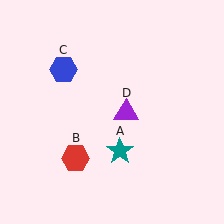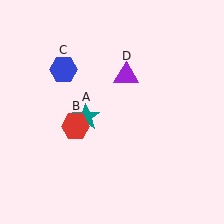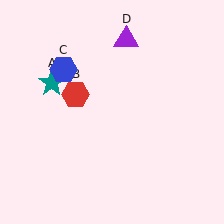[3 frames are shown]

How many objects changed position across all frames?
3 objects changed position: teal star (object A), red hexagon (object B), purple triangle (object D).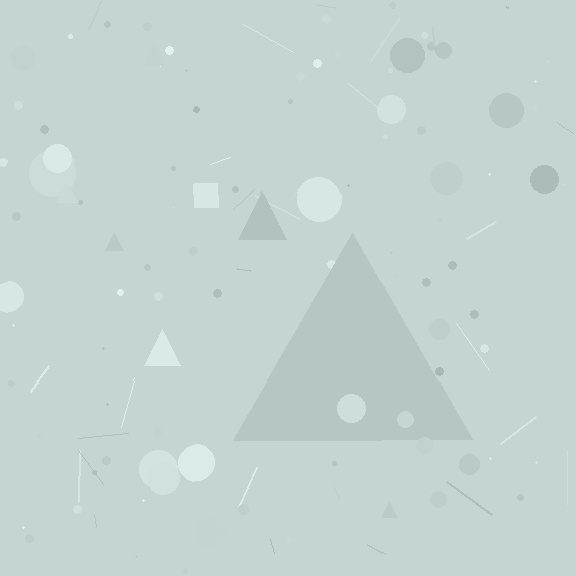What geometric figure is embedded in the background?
A triangle is embedded in the background.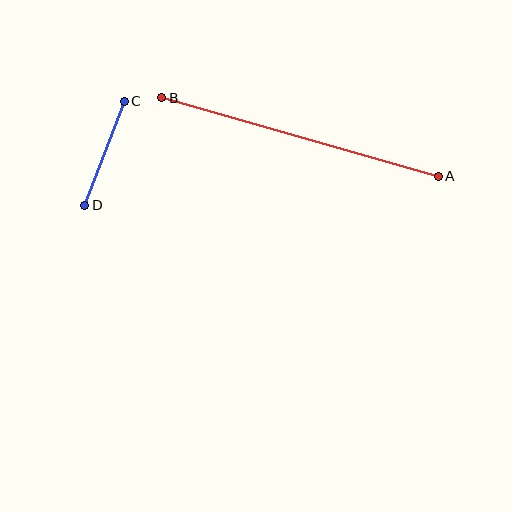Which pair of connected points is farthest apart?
Points A and B are farthest apart.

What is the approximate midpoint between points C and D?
The midpoint is at approximately (105, 153) pixels.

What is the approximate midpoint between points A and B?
The midpoint is at approximately (300, 137) pixels.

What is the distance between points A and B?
The distance is approximately 288 pixels.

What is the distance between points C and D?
The distance is approximately 111 pixels.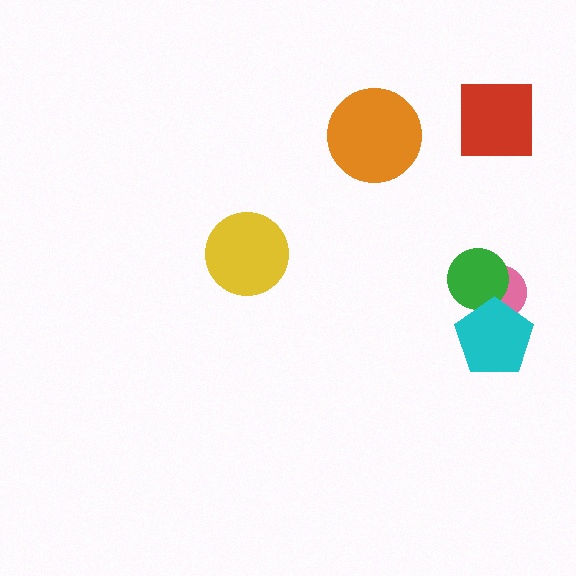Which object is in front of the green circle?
The cyan pentagon is in front of the green circle.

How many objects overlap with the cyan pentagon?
2 objects overlap with the cyan pentagon.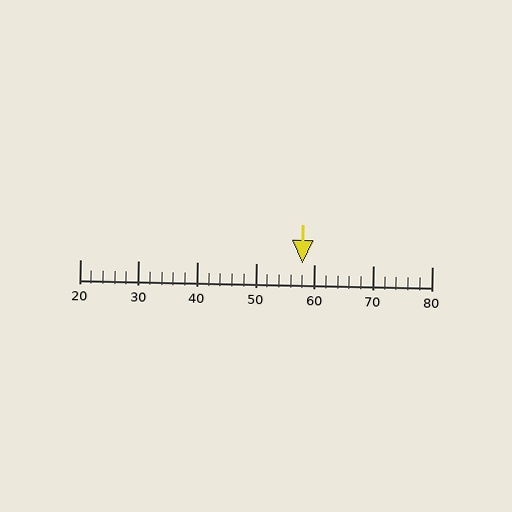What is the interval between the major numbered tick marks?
The major tick marks are spaced 10 units apart.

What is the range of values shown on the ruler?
The ruler shows values from 20 to 80.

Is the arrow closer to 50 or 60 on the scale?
The arrow is closer to 60.